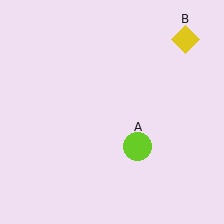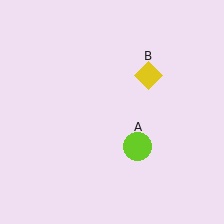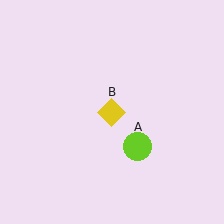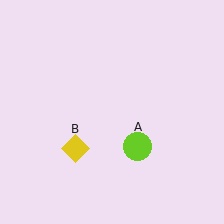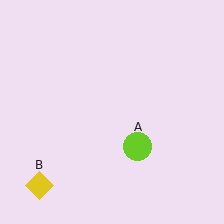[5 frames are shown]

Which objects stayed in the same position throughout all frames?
Lime circle (object A) remained stationary.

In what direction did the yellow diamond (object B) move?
The yellow diamond (object B) moved down and to the left.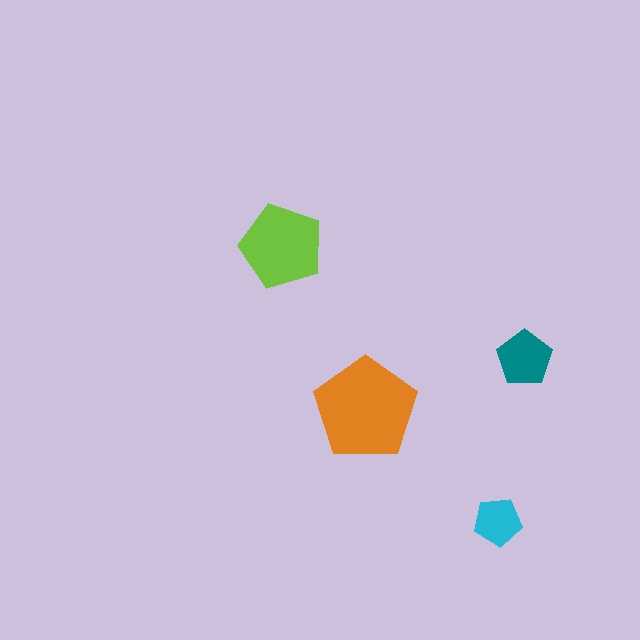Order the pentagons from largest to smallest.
the orange one, the lime one, the teal one, the cyan one.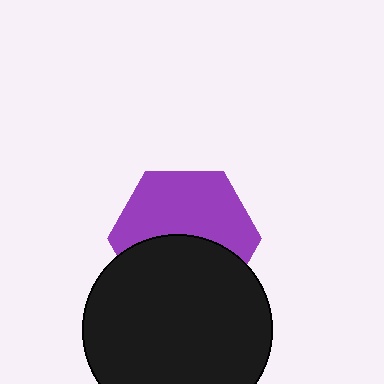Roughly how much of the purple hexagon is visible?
About half of it is visible (roughly 55%).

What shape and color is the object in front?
The object in front is a black circle.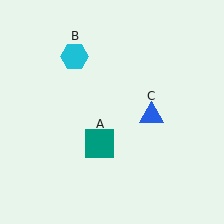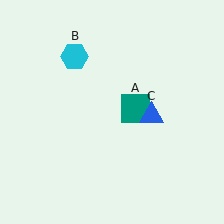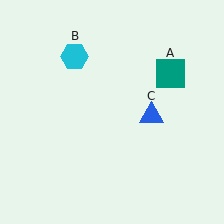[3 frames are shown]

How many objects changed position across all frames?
1 object changed position: teal square (object A).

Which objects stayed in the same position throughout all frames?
Cyan hexagon (object B) and blue triangle (object C) remained stationary.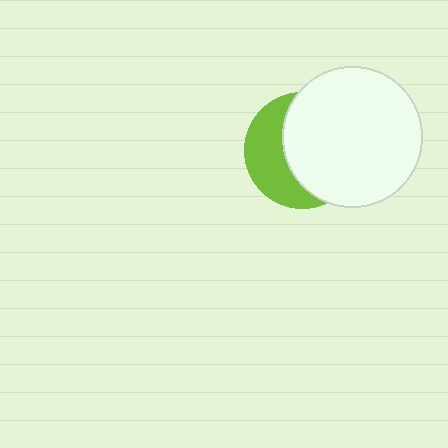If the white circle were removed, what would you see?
You would see the complete lime circle.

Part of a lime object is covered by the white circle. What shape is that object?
It is a circle.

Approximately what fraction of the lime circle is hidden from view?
Roughly 61% of the lime circle is hidden behind the white circle.